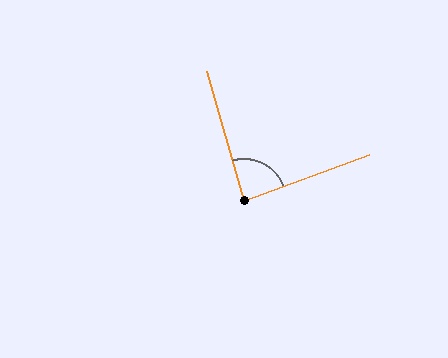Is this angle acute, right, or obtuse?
It is approximately a right angle.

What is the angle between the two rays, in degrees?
Approximately 86 degrees.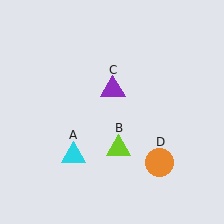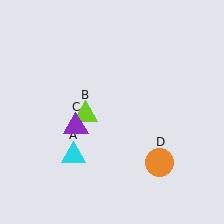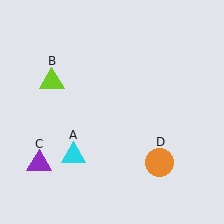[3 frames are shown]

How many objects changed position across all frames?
2 objects changed position: lime triangle (object B), purple triangle (object C).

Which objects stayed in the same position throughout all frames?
Cyan triangle (object A) and orange circle (object D) remained stationary.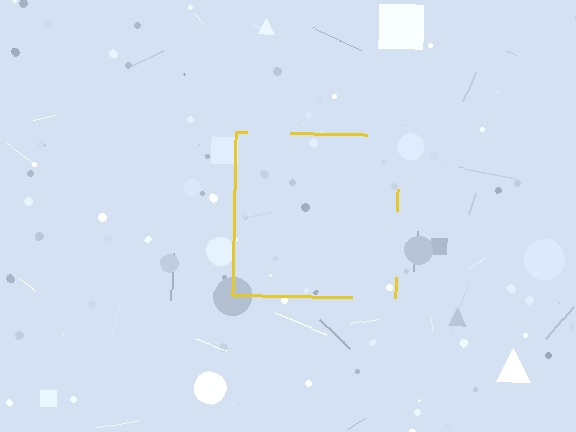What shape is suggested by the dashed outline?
The dashed outline suggests a square.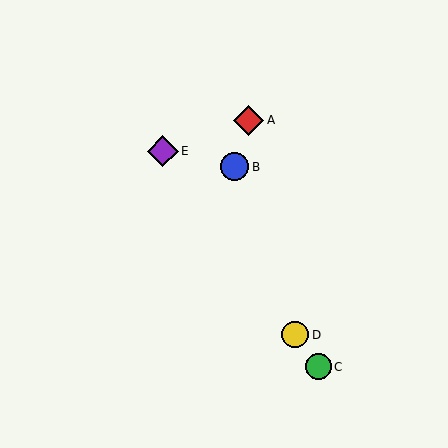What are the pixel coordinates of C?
Object C is at (318, 367).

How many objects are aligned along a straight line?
3 objects (C, D, E) are aligned along a straight line.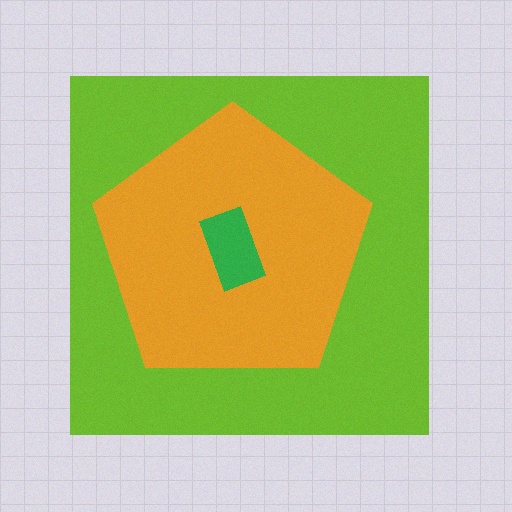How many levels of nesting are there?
3.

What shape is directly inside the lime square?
The orange pentagon.